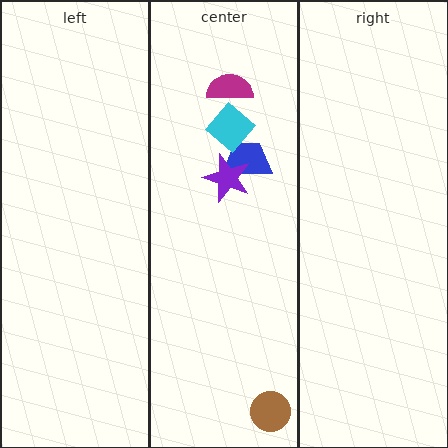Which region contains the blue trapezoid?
The center region.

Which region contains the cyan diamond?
The center region.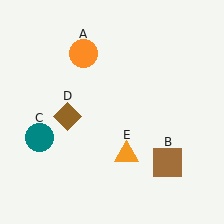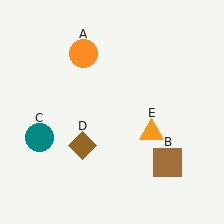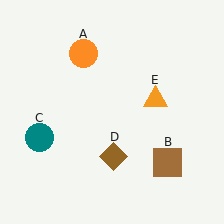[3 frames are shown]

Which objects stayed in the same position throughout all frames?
Orange circle (object A) and brown square (object B) and teal circle (object C) remained stationary.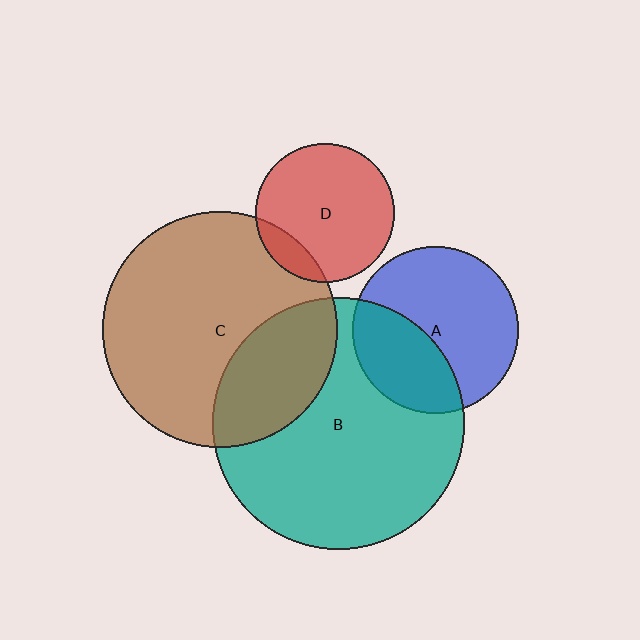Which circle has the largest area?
Circle B (teal).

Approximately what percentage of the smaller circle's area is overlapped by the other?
Approximately 30%.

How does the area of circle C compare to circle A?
Approximately 2.0 times.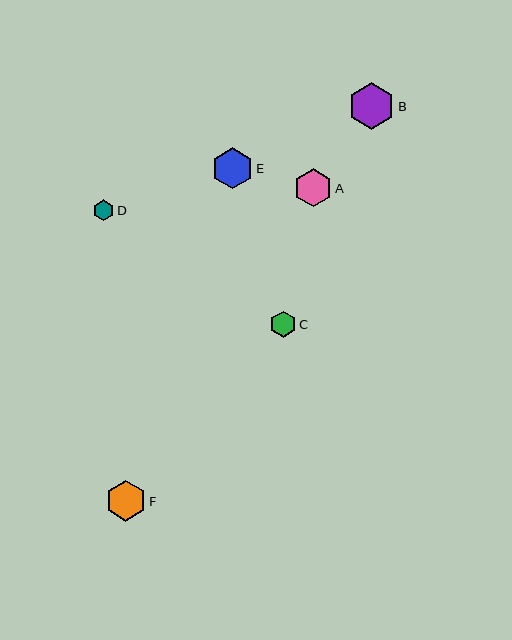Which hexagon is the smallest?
Hexagon D is the smallest with a size of approximately 21 pixels.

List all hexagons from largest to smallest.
From largest to smallest: B, E, F, A, C, D.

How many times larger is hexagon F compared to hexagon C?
Hexagon F is approximately 1.6 times the size of hexagon C.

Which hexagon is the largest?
Hexagon B is the largest with a size of approximately 47 pixels.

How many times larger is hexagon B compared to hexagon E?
Hexagon B is approximately 1.1 times the size of hexagon E.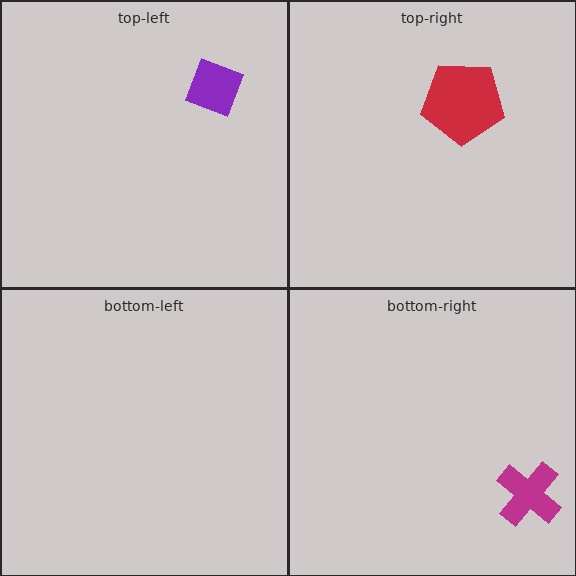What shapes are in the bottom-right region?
The magenta cross.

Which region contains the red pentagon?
The top-right region.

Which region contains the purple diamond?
The top-left region.